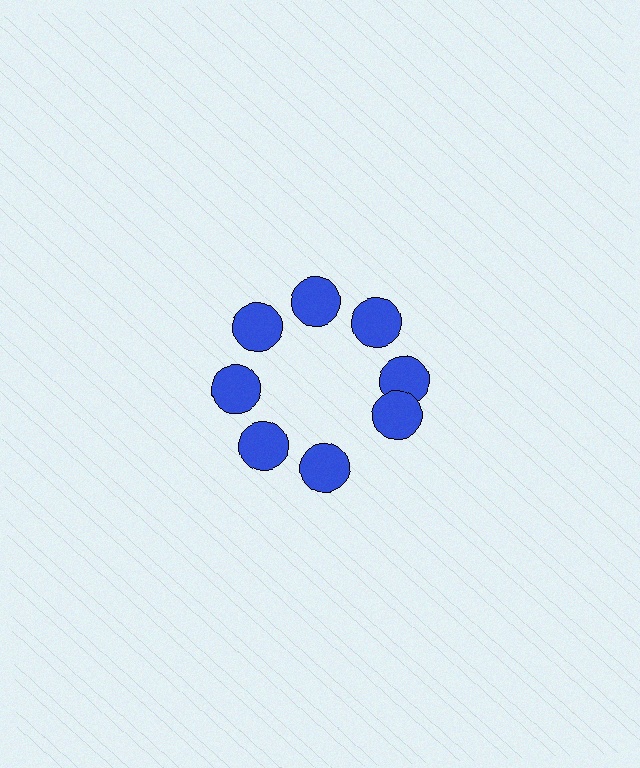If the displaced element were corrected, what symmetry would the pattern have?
It would have 8-fold rotational symmetry — the pattern would map onto itself every 45 degrees.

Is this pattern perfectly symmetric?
No. The 8 blue circles are arranged in a ring, but one element near the 4 o'clock position is rotated out of alignment along the ring, breaking the 8-fold rotational symmetry.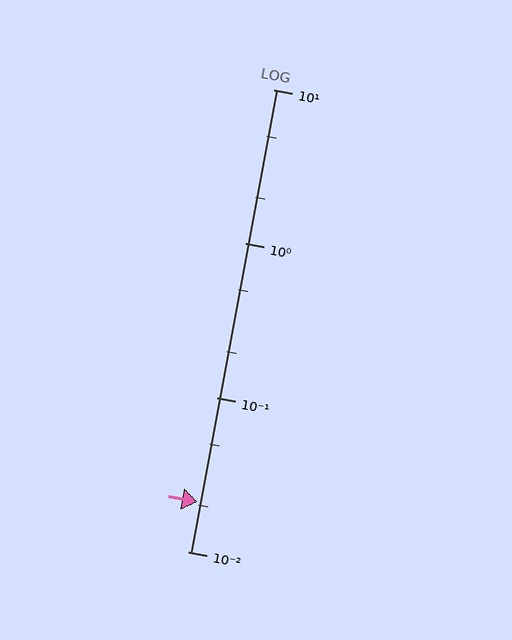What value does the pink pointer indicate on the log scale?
The pointer indicates approximately 0.021.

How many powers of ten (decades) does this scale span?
The scale spans 3 decades, from 0.01 to 10.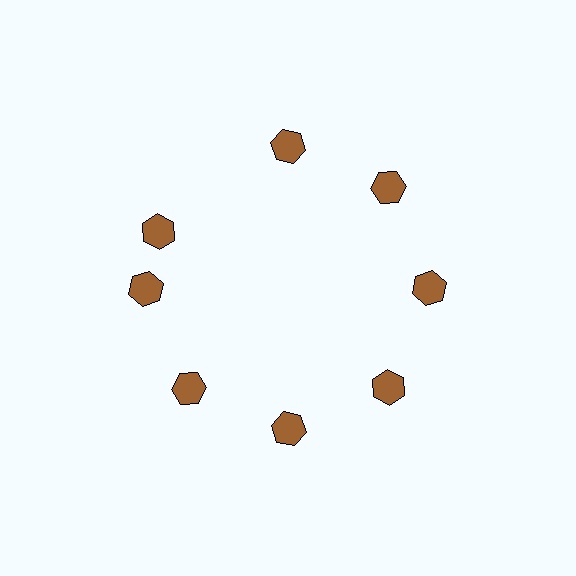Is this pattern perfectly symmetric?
No. The 8 brown hexagons are arranged in a ring, but one element near the 10 o'clock position is rotated out of alignment along the ring, breaking the 8-fold rotational symmetry.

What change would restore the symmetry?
The symmetry would be restored by rotating it back into even spacing with its neighbors so that all 8 hexagons sit at equal angles and equal distance from the center.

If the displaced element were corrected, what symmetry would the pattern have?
It would have 8-fold rotational symmetry — the pattern would map onto itself every 45 degrees.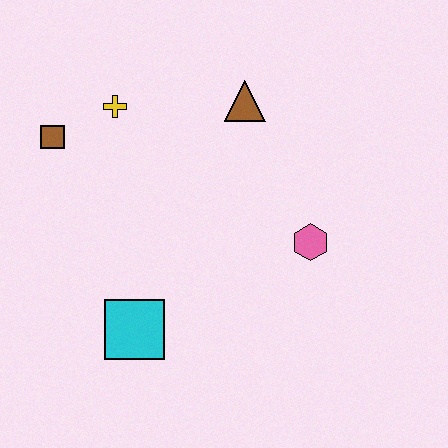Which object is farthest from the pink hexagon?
The brown square is farthest from the pink hexagon.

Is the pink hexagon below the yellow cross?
Yes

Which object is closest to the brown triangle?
The yellow cross is closest to the brown triangle.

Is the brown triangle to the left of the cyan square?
No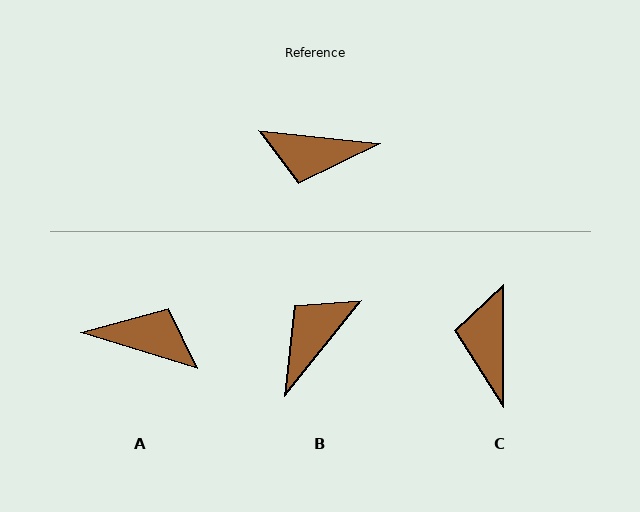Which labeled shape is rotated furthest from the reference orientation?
A, about 169 degrees away.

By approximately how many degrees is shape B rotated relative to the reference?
Approximately 123 degrees clockwise.